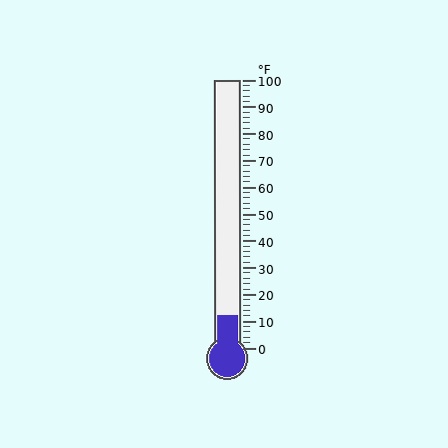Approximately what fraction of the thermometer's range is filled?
The thermometer is filled to approximately 10% of its range.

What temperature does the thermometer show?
The thermometer shows approximately 12°F.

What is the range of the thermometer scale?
The thermometer scale ranges from 0°F to 100°F.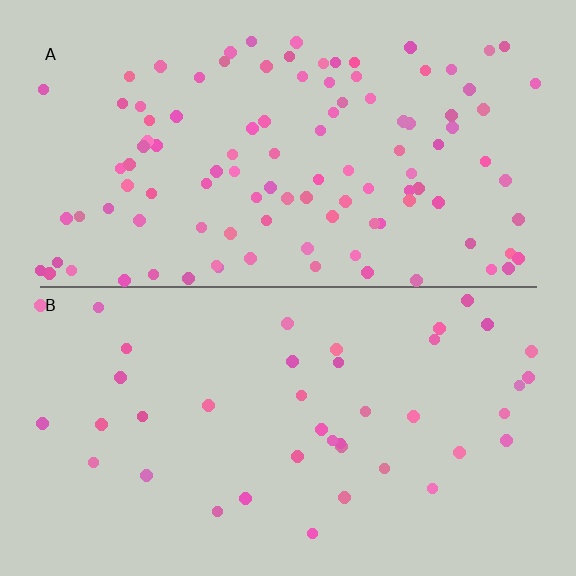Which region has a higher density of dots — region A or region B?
A (the top).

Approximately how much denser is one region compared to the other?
Approximately 2.6× — region A over region B.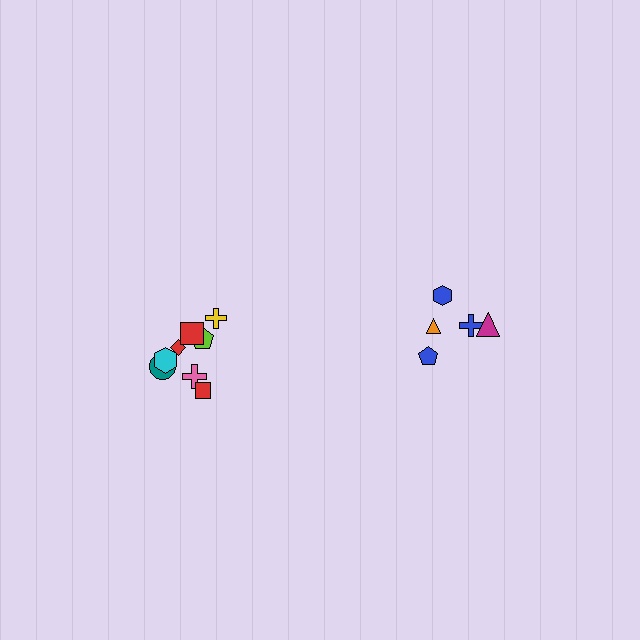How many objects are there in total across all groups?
There are 13 objects.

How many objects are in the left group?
There are 8 objects.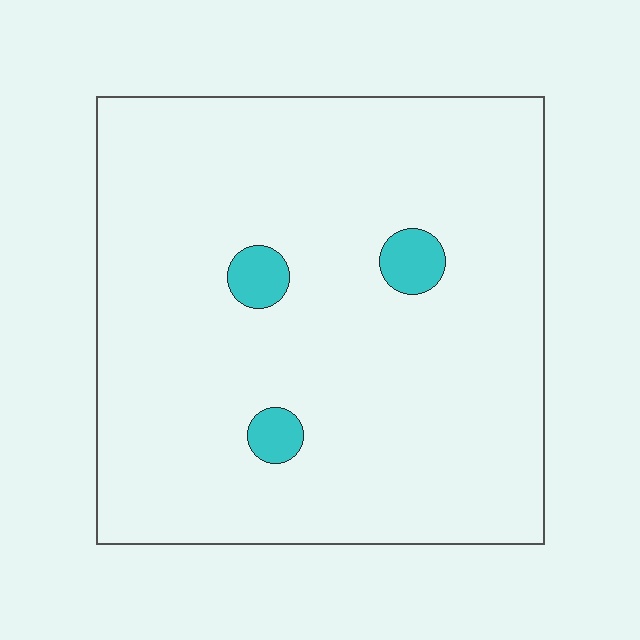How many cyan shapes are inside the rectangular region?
3.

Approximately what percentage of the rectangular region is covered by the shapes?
Approximately 5%.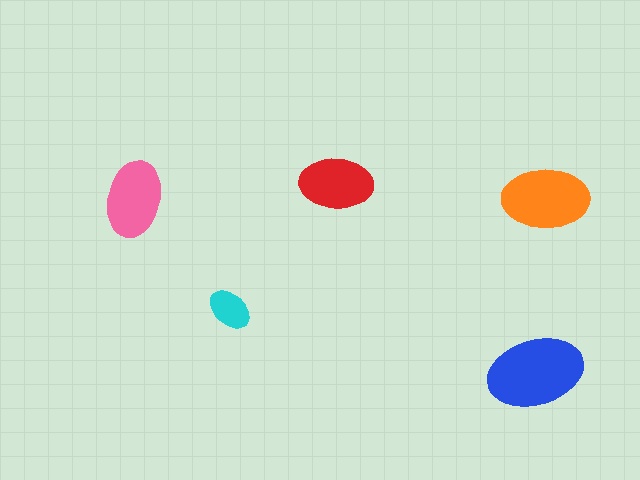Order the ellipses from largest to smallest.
the blue one, the orange one, the pink one, the red one, the cyan one.